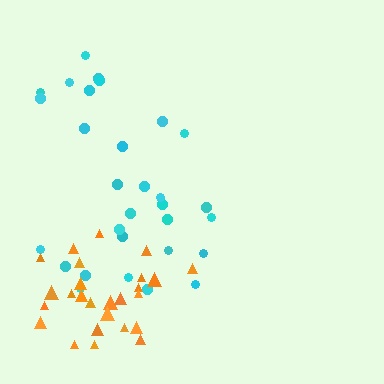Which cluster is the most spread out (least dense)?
Cyan.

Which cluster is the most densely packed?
Orange.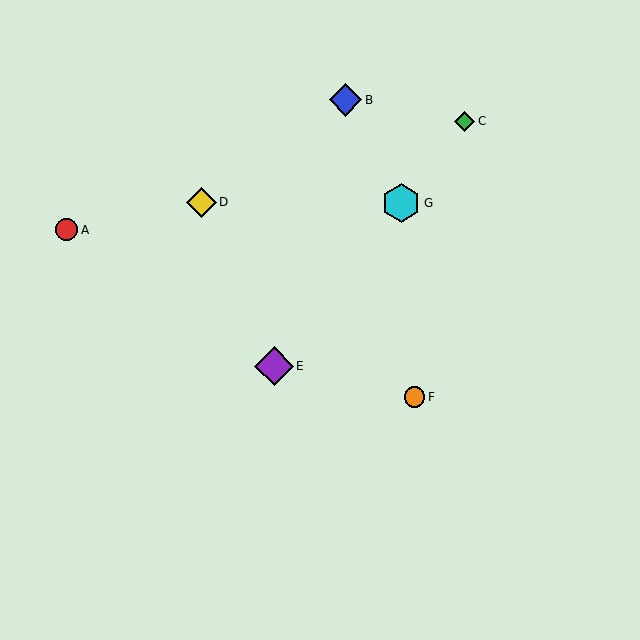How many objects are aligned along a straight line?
3 objects (C, E, G) are aligned along a straight line.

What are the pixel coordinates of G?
Object G is at (401, 203).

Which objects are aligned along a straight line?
Objects C, E, G are aligned along a straight line.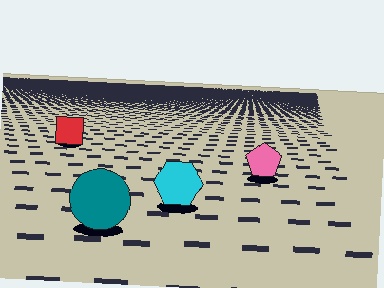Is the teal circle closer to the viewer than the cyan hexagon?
Yes. The teal circle is closer — you can tell from the texture gradient: the ground texture is coarser near it.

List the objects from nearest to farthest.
From nearest to farthest: the teal circle, the cyan hexagon, the pink pentagon, the red square.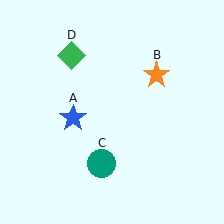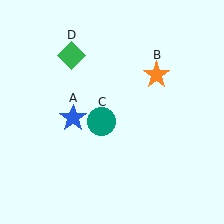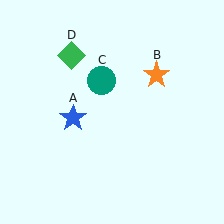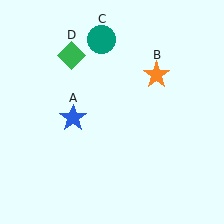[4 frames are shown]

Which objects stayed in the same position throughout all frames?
Blue star (object A) and orange star (object B) and green diamond (object D) remained stationary.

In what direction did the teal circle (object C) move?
The teal circle (object C) moved up.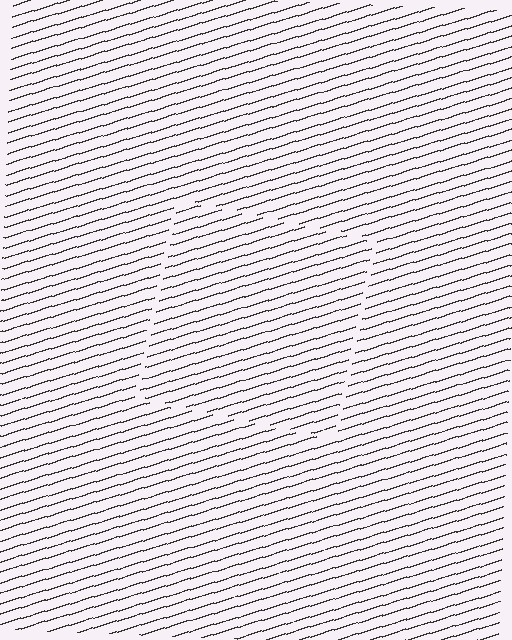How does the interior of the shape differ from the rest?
The interior of the shape contains the same grating, shifted by half a period — the contour is defined by the phase discontinuity where line-ends from the inner and outer gratings abut.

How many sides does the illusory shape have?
4 sides — the line-ends trace a square.